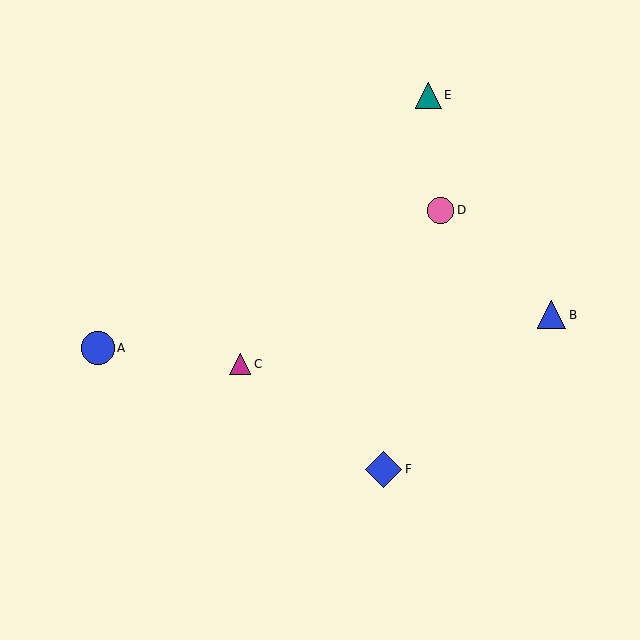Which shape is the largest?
The blue diamond (labeled F) is the largest.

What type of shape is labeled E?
Shape E is a teal triangle.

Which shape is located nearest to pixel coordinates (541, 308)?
The blue triangle (labeled B) at (552, 315) is nearest to that location.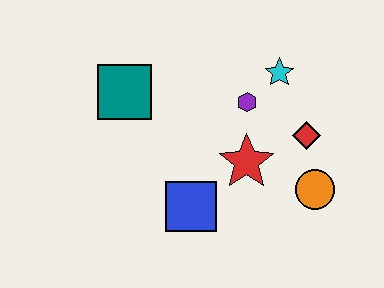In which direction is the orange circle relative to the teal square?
The orange circle is to the right of the teal square.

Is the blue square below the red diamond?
Yes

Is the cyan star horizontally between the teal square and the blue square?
No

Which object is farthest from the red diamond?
The teal square is farthest from the red diamond.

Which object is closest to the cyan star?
The purple hexagon is closest to the cyan star.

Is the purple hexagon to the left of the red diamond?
Yes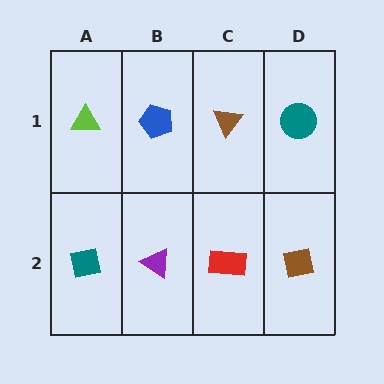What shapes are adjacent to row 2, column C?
A brown triangle (row 1, column C), a purple triangle (row 2, column B), a brown square (row 2, column D).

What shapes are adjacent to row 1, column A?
A teal square (row 2, column A), a blue pentagon (row 1, column B).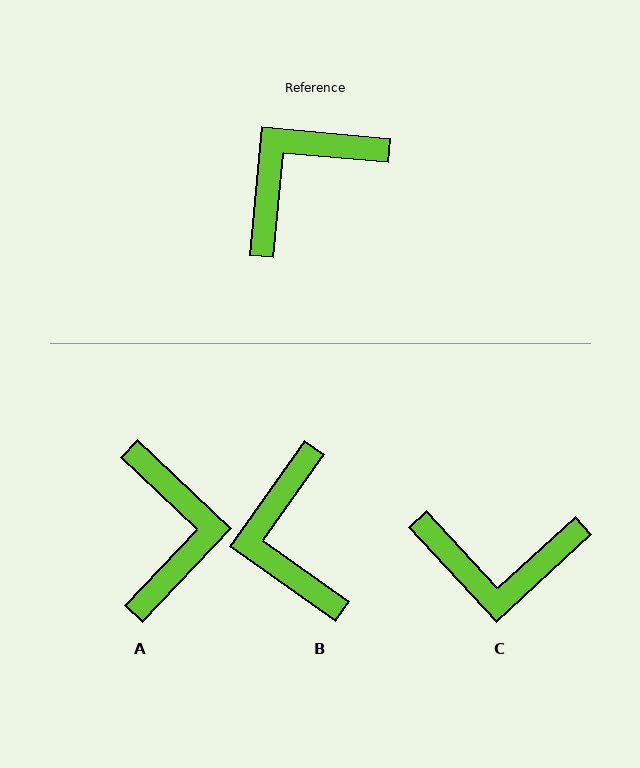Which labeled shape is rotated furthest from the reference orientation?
C, about 138 degrees away.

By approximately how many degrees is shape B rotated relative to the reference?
Approximately 60 degrees counter-clockwise.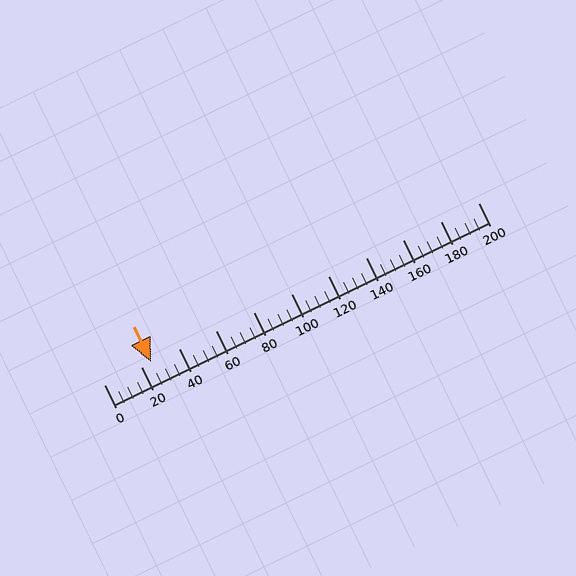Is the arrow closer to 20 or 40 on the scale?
The arrow is closer to 20.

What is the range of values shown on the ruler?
The ruler shows values from 0 to 200.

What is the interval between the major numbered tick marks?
The major tick marks are spaced 20 units apart.